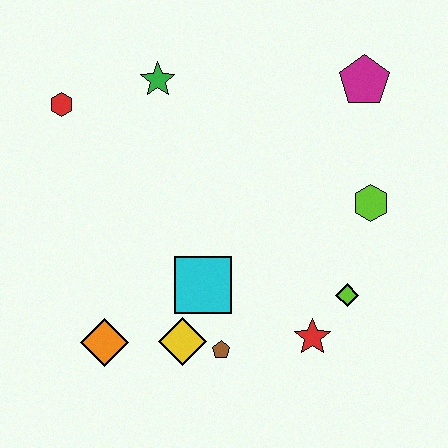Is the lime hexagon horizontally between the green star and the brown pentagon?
No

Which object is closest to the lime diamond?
The red star is closest to the lime diamond.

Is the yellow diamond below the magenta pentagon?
Yes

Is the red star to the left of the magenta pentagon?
Yes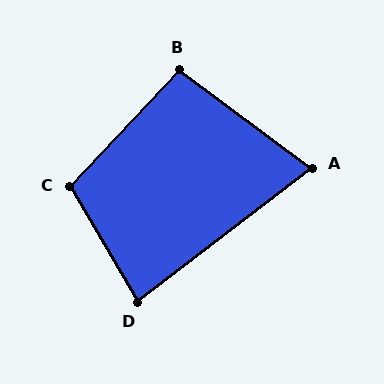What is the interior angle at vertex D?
Approximately 83 degrees (acute).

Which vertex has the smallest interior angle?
A, at approximately 74 degrees.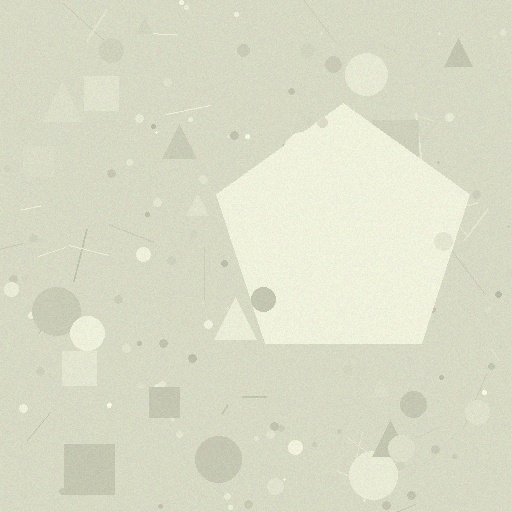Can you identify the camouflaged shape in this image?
The camouflaged shape is a pentagon.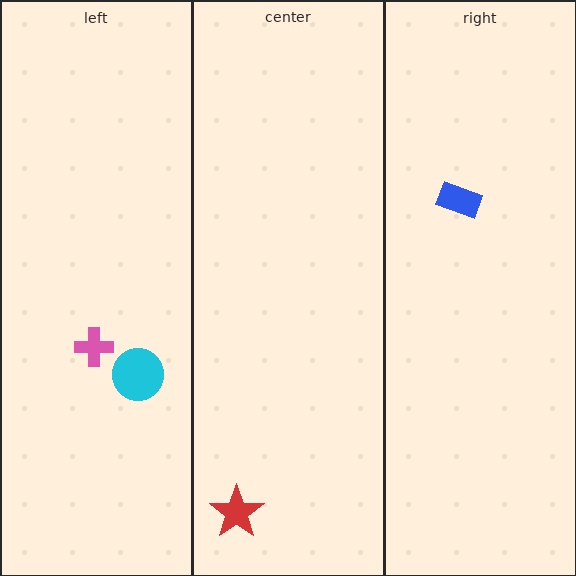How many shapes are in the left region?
2.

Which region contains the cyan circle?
The left region.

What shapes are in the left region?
The cyan circle, the pink cross.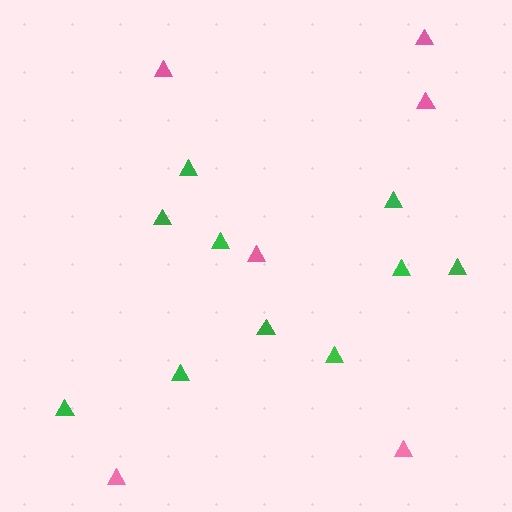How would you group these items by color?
There are 2 groups: one group of pink triangles (6) and one group of green triangles (10).